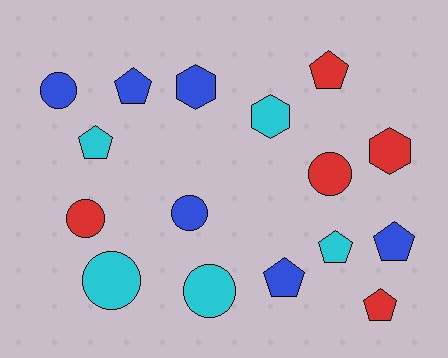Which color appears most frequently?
Blue, with 6 objects.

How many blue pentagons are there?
There are 3 blue pentagons.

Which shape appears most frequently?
Pentagon, with 7 objects.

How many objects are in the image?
There are 16 objects.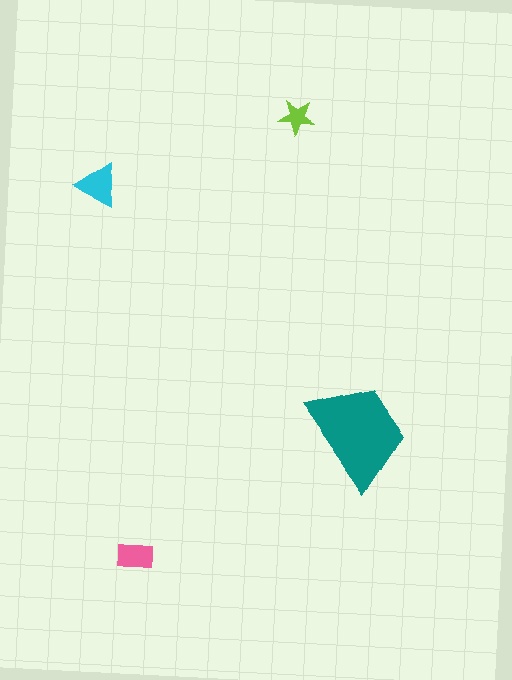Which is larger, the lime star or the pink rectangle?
The pink rectangle.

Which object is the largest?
The teal trapezoid.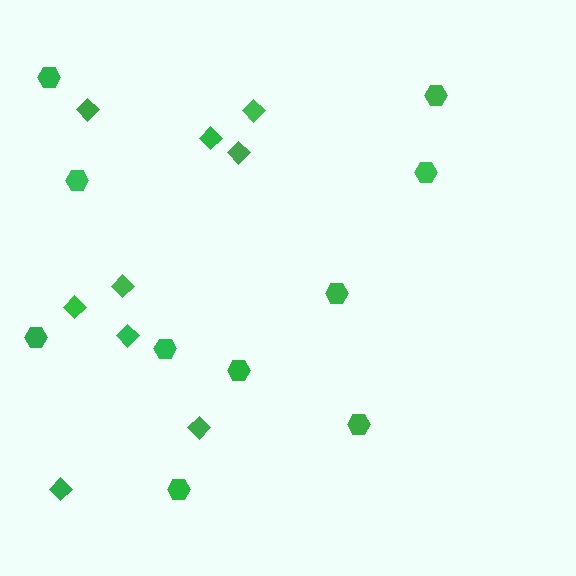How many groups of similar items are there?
There are 2 groups: one group of hexagons (10) and one group of diamonds (9).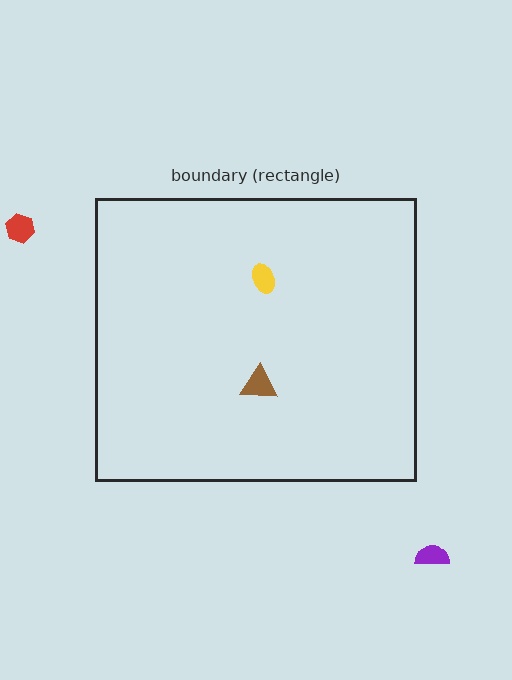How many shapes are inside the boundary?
2 inside, 2 outside.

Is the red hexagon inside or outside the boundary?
Outside.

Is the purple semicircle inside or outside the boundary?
Outside.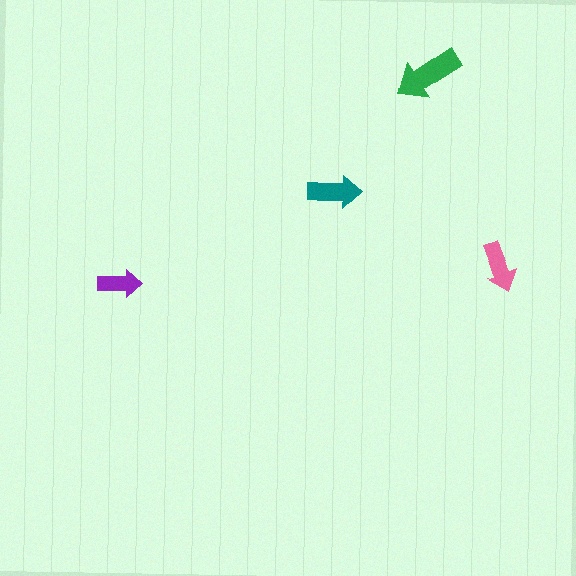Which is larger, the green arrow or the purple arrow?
The green one.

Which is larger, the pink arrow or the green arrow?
The green one.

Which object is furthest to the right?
The pink arrow is rightmost.